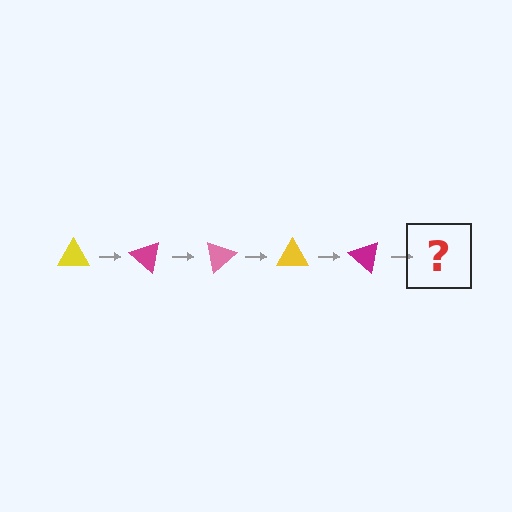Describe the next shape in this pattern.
It should be a pink triangle, rotated 200 degrees from the start.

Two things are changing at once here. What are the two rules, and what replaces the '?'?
The two rules are that it rotates 40 degrees each step and the color cycles through yellow, magenta, and pink. The '?' should be a pink triangle, rotated 200 degrees from the start.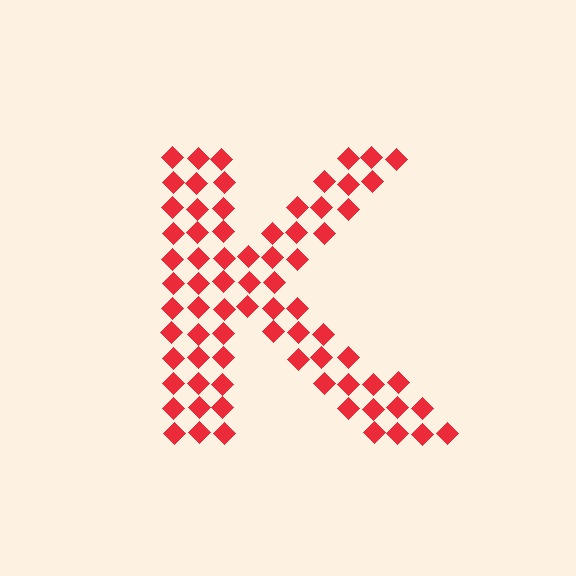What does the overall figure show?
The overall figure shows the letter K.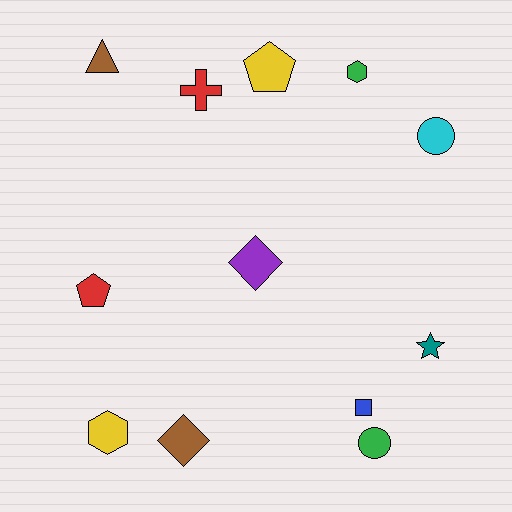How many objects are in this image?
There are 12 objects.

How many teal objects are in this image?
There is 1 teal object.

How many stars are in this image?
There is 1 star.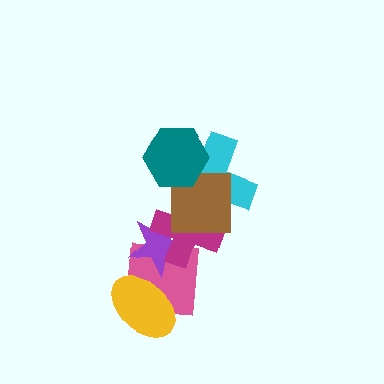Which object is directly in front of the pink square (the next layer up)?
The purple star is directly in front of the pink square.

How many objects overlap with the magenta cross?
4 objects overlap with the magenta cross.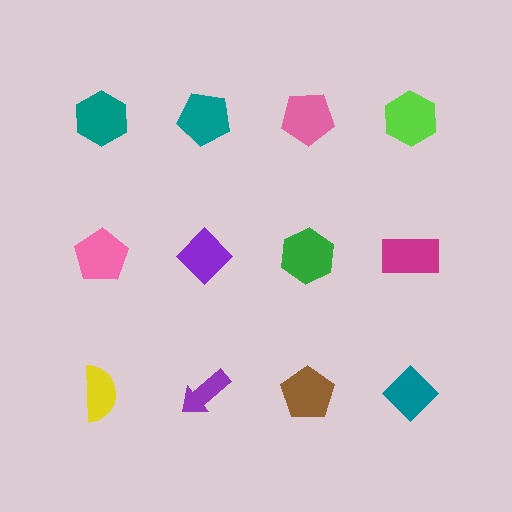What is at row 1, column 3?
A pink pentagon.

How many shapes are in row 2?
4 shapes.